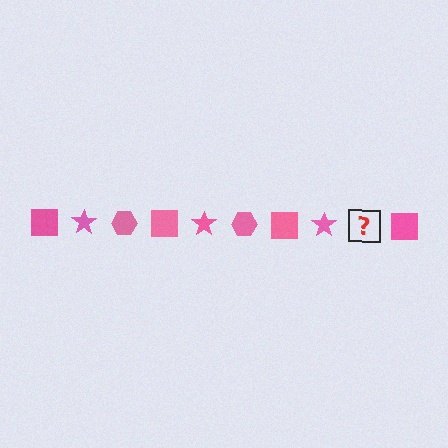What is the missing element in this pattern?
The missing element is a pink hexagon.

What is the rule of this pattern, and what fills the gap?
The rule is that the pattern cycles through square, star, hexagon shapes in pink. The gap should be filled with a pink hexagon.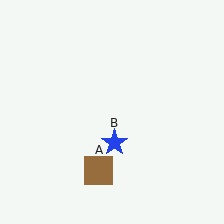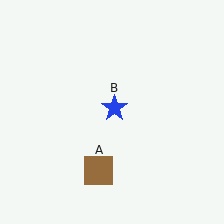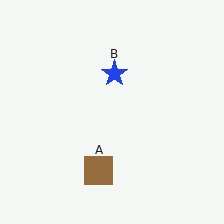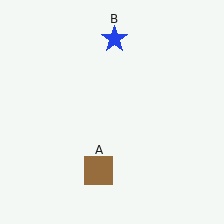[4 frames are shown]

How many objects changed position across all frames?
1 object changed position: blue star (object B).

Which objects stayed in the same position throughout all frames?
Brown square (object A) remained stationary.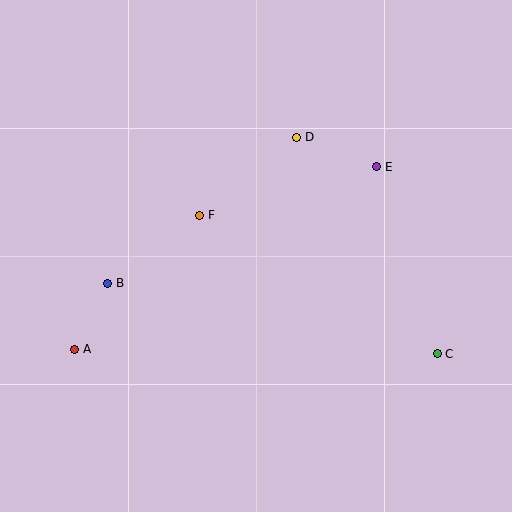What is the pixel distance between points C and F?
The distance between C and F is 275 pixels.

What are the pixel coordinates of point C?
Point C is at (437, 354).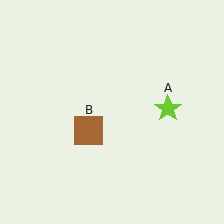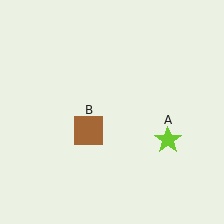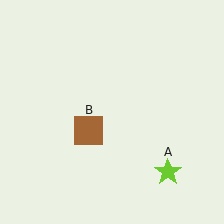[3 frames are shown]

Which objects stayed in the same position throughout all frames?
Brown square (object B) remained stationary.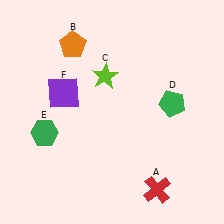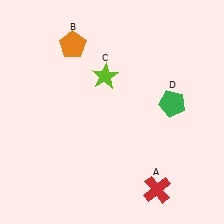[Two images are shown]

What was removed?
The green hexagon (E), the purple square (F) were removed in Image 2.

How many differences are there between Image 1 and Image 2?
There are 2 differences between the two images.